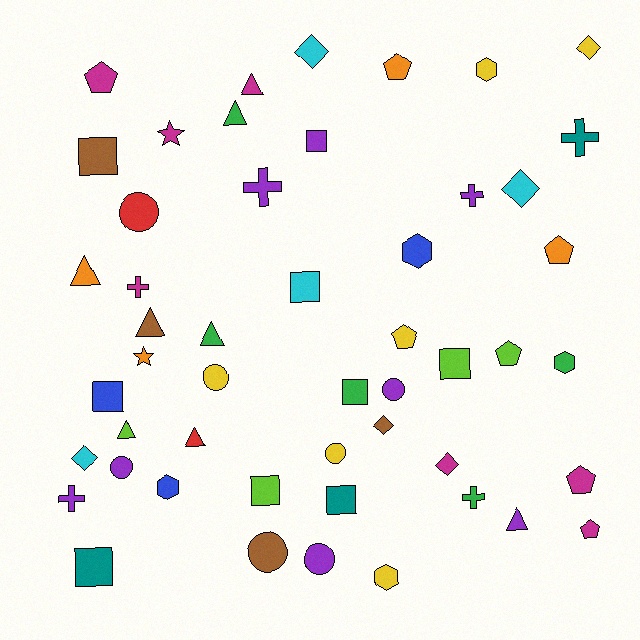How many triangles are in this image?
There are 8 triangles.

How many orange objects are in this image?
There are 4 orange objects.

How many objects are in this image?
There are 50 objects.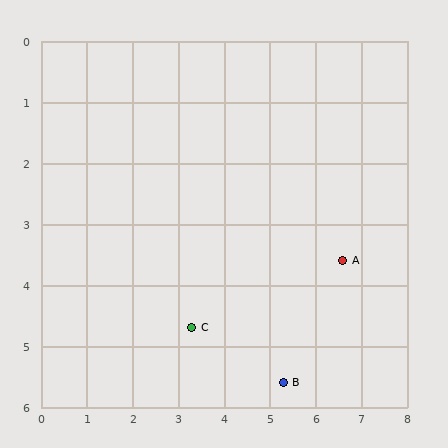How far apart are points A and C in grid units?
Points A and C are about 3.5 grid units apart.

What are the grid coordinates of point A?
Point A is at approximately (6.6, 3.6).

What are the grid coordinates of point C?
Point C is at approximately (3.3, 4.7).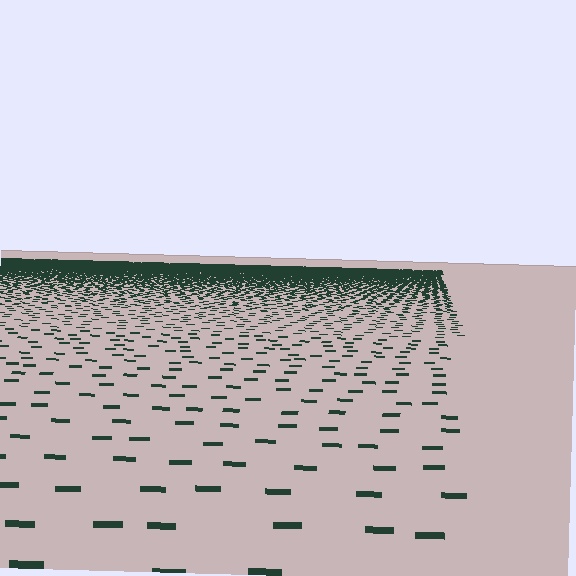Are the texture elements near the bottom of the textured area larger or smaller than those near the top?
Larger. Near the bottom, elements are closer to the viewer and appear at a bigger on-screen size.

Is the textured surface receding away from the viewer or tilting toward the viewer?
The surface is receding away from the viewer. Texture elements get smaller and denser toward the top.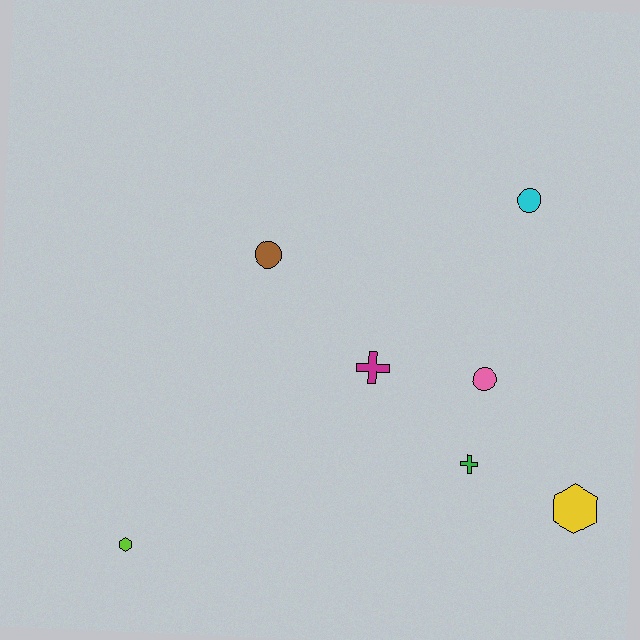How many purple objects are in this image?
There are no purple objects.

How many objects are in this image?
There are 7 objects.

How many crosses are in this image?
There are 2 crosses.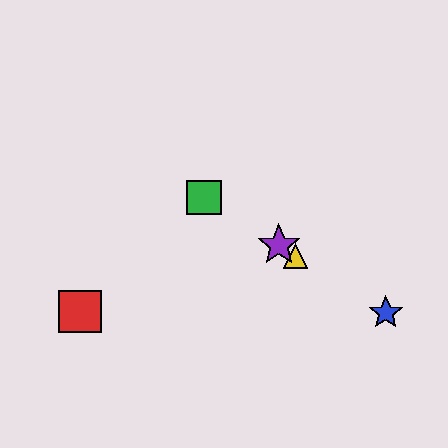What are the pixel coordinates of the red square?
The red square is at (80, 312).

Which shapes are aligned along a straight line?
The blue star, the green square, the yellow triangle, the purple star are aligned along a straight line.